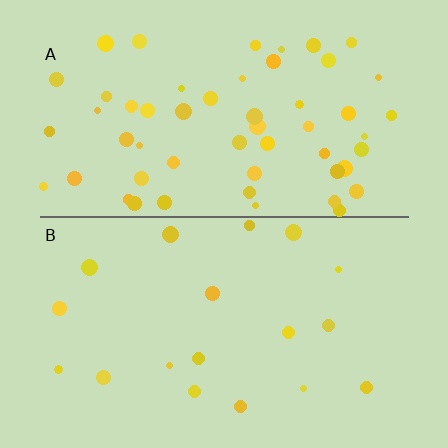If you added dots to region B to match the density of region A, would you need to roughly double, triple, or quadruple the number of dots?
Approximately triple.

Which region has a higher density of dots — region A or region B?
A (the top).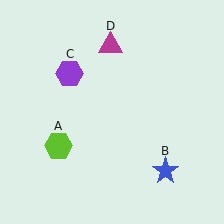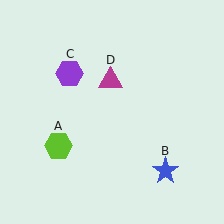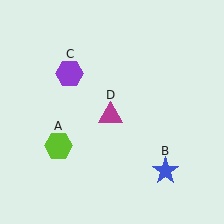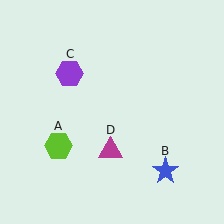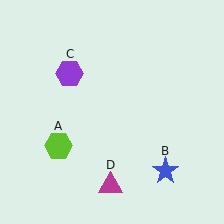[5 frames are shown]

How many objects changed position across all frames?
1 object changed position: magenta triangle (object D).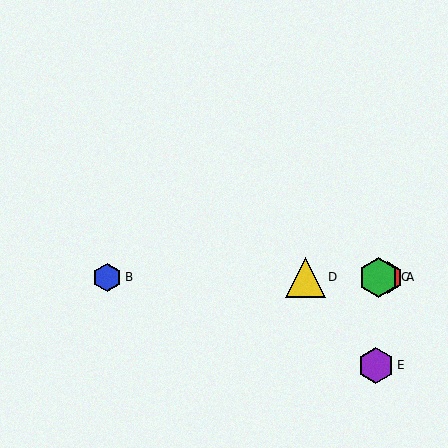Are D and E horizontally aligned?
No, D is at y≈277 and E is at y≈365.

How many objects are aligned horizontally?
4 objects (A, B, C, D) are aligned horizontally.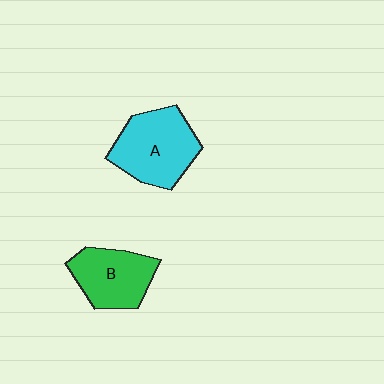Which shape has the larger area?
Shape A (cyan).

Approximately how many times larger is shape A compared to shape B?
Approximately 1.2 times.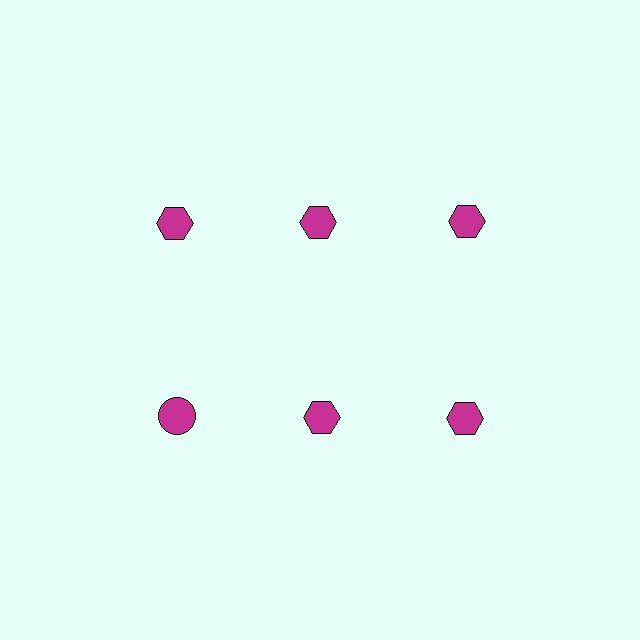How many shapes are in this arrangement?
There are 6 shapes arranged in a grid pattern.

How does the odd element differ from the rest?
It has a different shape: circle instead of hexagon.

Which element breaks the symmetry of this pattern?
The magenta circle in the second row, leftmost column breaks the symmetry. All other shapes are magenta hexagons.